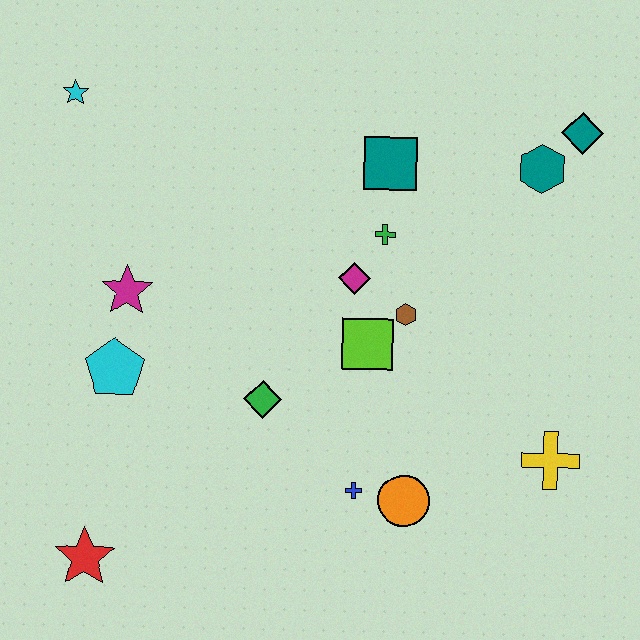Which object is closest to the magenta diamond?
The green cross is closest to the magenta diamond.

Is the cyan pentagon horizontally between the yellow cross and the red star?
Yes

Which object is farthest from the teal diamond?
The red star is farthest from the teal diamond.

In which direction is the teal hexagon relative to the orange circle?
The teal hexagon is above the orange circle.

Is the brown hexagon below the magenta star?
Yes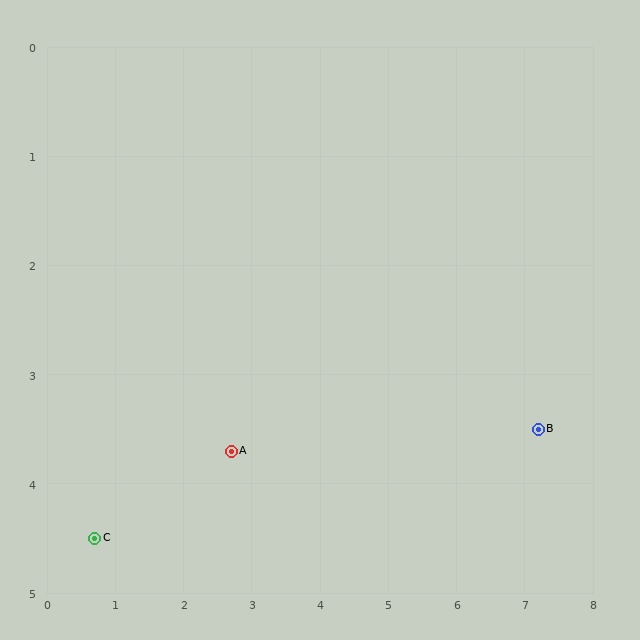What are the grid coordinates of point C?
Point C is at approximately (0.7, 4.5).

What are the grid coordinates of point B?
Point B is at approximately (7.2, 3.5).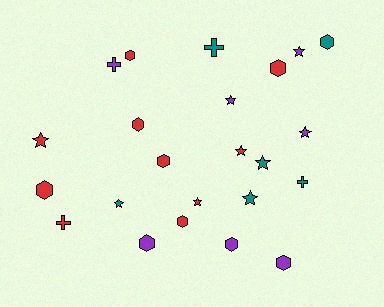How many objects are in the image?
There are 23 objects.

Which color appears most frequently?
Red, with 10 objects.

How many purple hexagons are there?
There are 3 purple hexagons.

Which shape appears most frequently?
Hexagon, with 10 objects.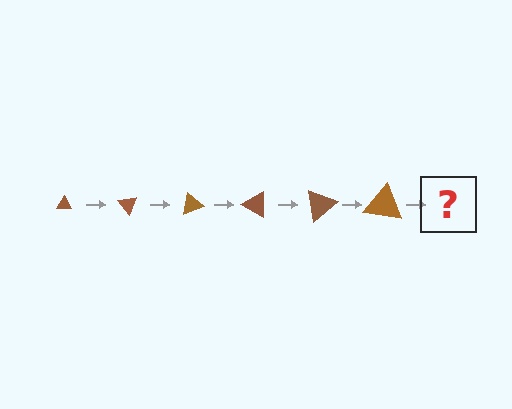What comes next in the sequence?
The next element should be a triangle, larger than the previous one and rotated 300 degrees from the start.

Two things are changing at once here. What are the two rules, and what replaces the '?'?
The two rules are that the triangle grows larger each step and it rotates 50 degrees each step. The '?' should be a triangle, larger than the previous one and rotated 300 degrees from the start.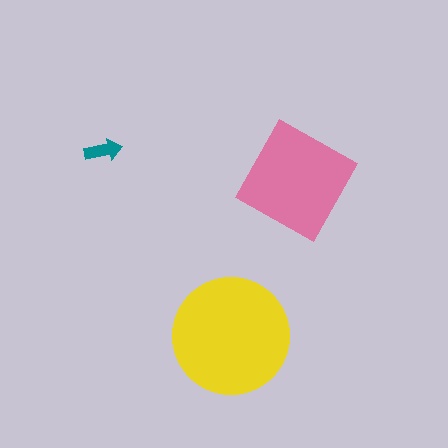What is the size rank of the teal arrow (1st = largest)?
3rd.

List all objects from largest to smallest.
The yellow circle, the pink square, the teal arrow.